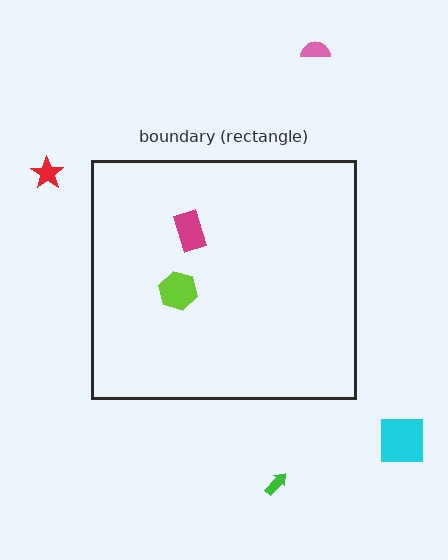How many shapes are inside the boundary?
2 inside, 4 outside.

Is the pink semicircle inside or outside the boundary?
Outside.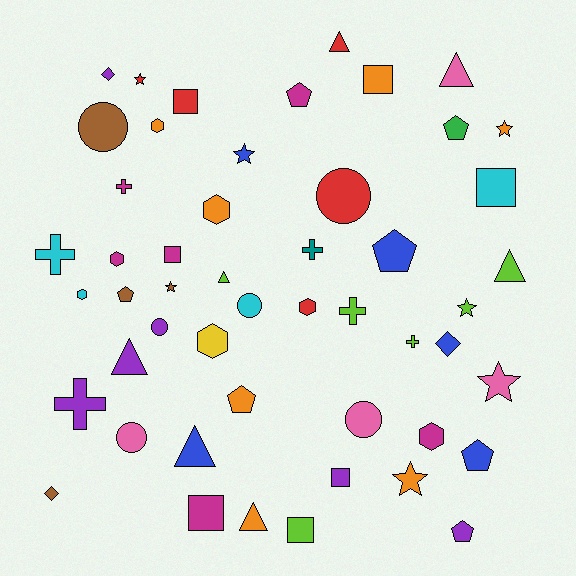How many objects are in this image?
There are 50 objects.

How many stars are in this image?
There are 7 stars.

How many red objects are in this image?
There are 5 red objects.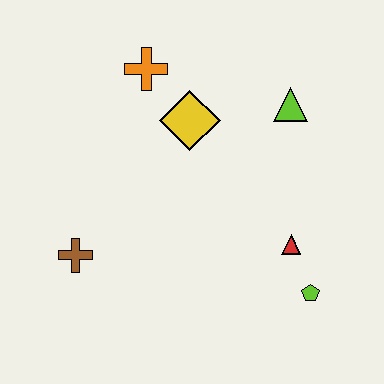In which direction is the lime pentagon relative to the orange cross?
The lime pentagon is below the orange cross.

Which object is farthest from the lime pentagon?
The orange cross is farthest from the lime pentagon.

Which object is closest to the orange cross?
The yellow diamond is closest to the orange cross.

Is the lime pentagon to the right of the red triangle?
Yes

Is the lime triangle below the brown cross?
No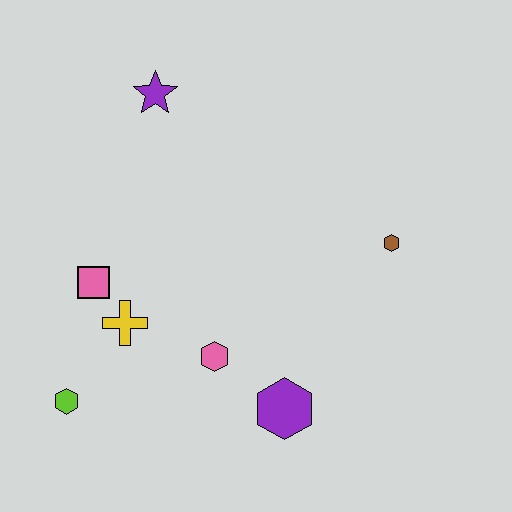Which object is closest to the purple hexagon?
The pink hexagon is closest to the purple hexagon.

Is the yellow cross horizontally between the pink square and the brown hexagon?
Yes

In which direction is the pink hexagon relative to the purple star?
The pink hexagon is below the purple star.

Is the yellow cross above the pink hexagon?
Yes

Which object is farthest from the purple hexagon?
The purple star is farthest from the purple hexagon.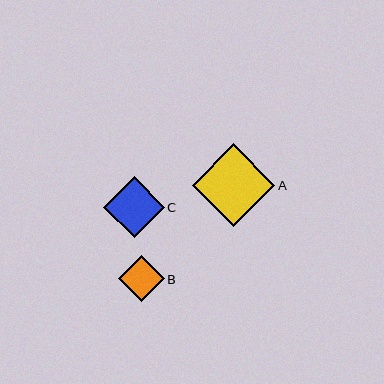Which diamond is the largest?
Diamond A is the largest with a size of approximately 83 pixels.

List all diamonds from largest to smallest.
From largest to smallest: A, C, B.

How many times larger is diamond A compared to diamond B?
Diamond A is approximately 1.8 times the size of diamond B.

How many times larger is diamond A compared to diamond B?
Diamond A is approximately 1.8 times the size of diamond B.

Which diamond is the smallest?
Diamond B is the smallest with a size of approximately 46 pixels.